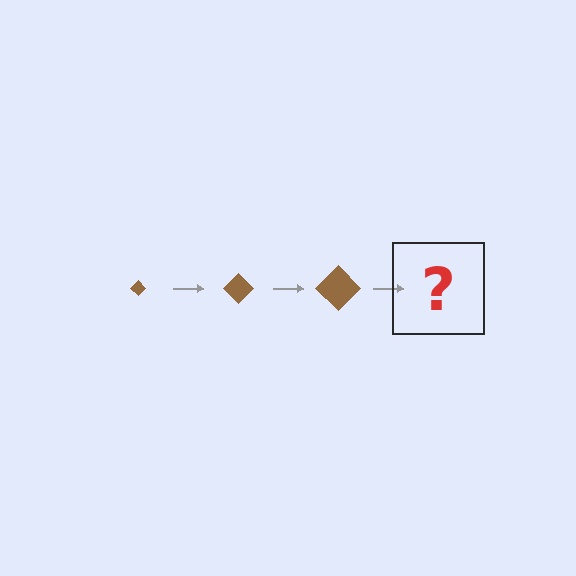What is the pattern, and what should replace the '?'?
The pattern is that the diamond gets progressively larger each step. The '?' should be a brown diamond, larger than the previous one.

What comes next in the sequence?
The next element should be a brown diamond, larger than the previous one.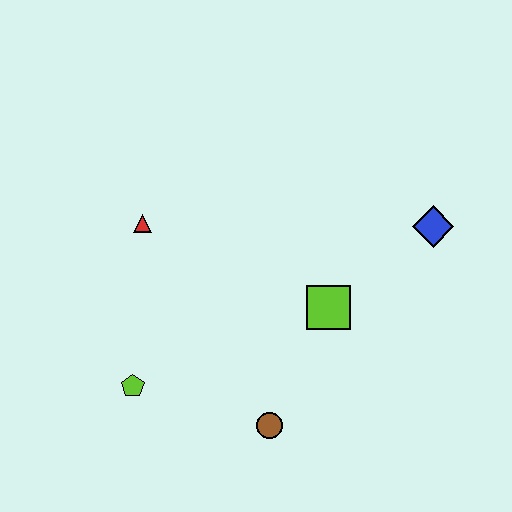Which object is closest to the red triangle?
The lime pentagon is closest to the red triangle.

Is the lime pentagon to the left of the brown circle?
Yes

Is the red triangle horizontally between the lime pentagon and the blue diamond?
Yes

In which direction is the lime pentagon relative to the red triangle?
The lime pentagon is below the red triangle.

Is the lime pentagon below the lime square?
Yes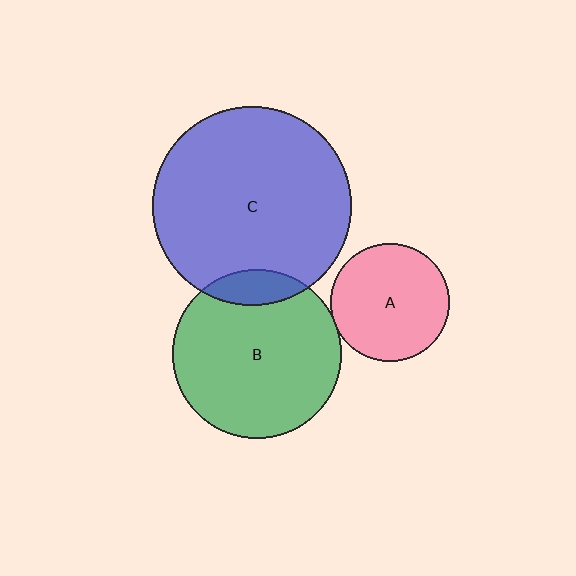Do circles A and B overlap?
Yes.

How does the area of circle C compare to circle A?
Approximately 2.9 times.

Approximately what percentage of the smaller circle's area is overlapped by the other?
Approximately 5%.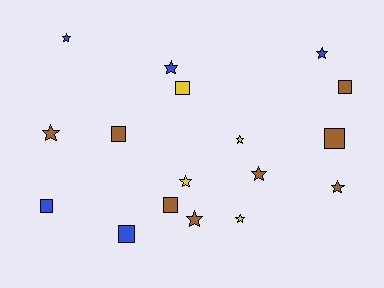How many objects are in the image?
There are 17 objects.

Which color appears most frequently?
Brown, with 8 objects.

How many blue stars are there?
There are 3 blue stars.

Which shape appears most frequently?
Star, with 10 objects.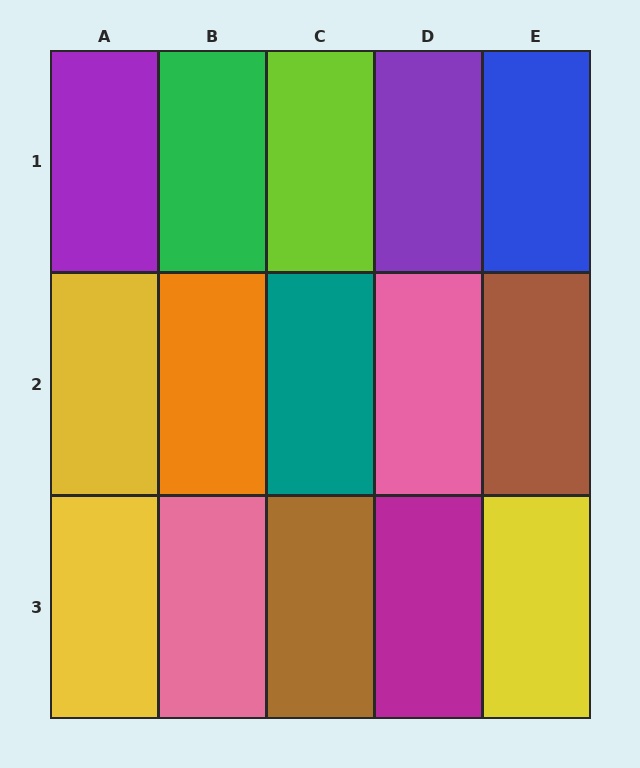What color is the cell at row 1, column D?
Purple.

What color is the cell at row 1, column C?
Lime.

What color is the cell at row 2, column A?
Yellow.